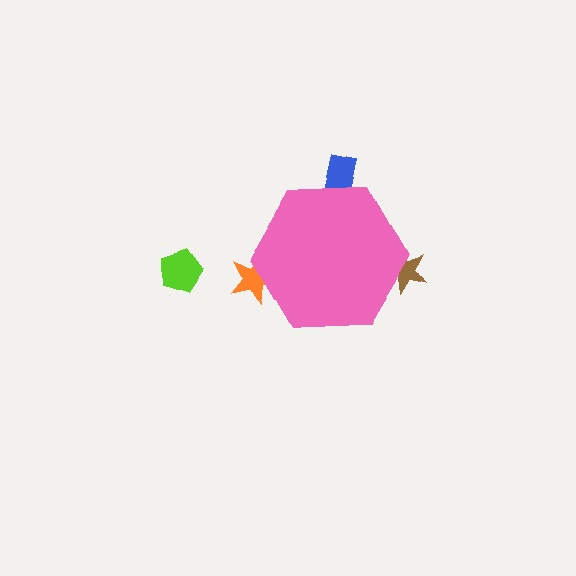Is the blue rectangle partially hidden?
Yes, the blue rectangle is partially hidden behind the pink hexagon.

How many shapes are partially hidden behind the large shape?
3 shapes are partially hidden.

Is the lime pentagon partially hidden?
No, the lime pentagon is fully visible.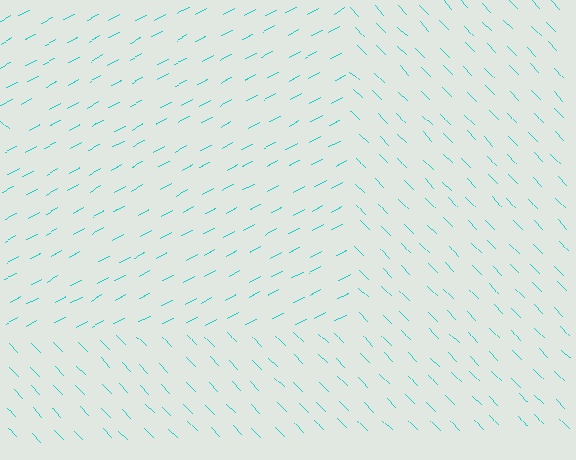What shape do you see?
I see a rectangle.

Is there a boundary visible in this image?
Yes, there is a texture boundary formed by a change in line orientation.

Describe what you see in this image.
The image is filled with small cyan line segments. A rectangle region in the image has lines oriented differently from the surrounding lines, creating a visible texture boundary.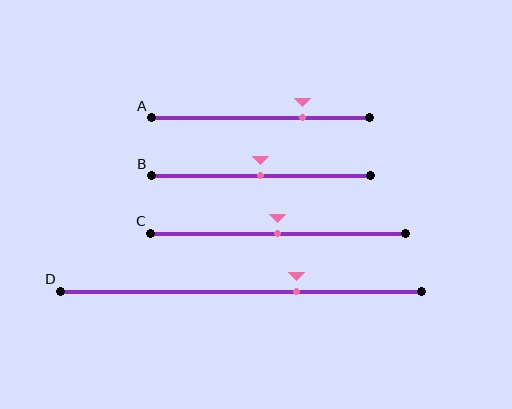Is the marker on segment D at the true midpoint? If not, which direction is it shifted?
No, the marker on segment D is shifted to the right by about 15% of the segment length.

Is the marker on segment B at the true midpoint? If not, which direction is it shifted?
Yes, the marker on segment B is at the true midpoint.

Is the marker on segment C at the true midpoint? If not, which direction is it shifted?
Yes, the marker on segment C is at the true midpoint.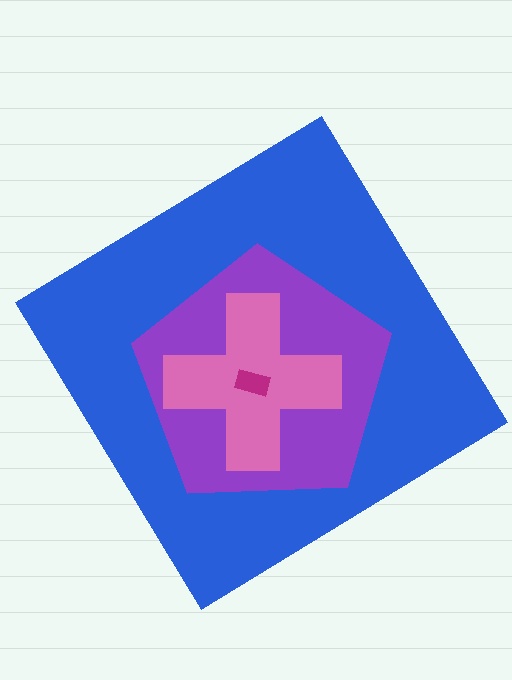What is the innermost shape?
The magenta rectangle.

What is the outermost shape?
The blue diamond.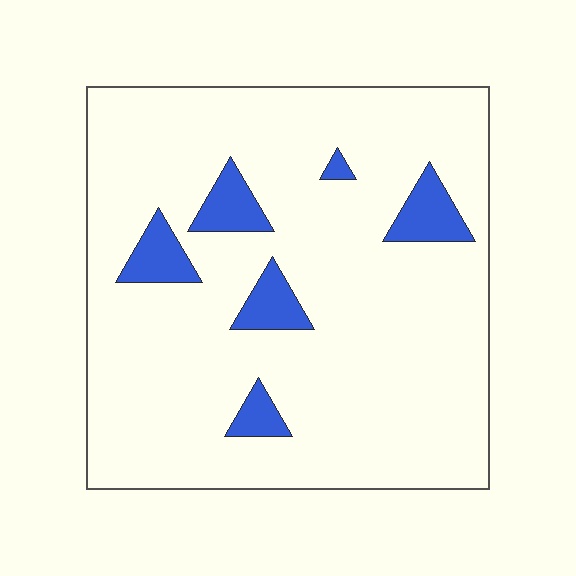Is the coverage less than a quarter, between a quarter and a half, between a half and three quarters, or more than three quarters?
Less than a quarter.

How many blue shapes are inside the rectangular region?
6.